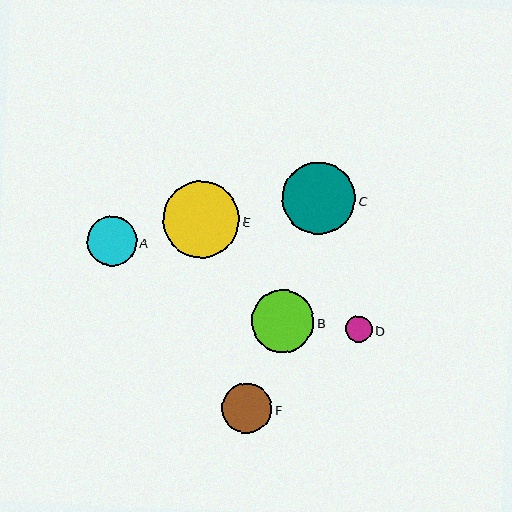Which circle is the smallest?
Circle D is the smallest with a size of approximately 27 pixels.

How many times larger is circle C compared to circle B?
Circle C is approximately 1.2 times the size of circle B.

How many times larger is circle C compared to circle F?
Circle C is approximately 1.4 times the size of circle F.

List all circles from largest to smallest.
From largest to smallest: E, C, B, F, A, D.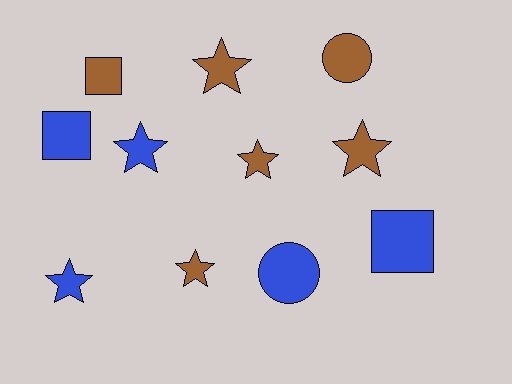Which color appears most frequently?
Brown, with 6 objects.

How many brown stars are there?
There are 4 brown stars.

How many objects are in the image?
There are 11 objects.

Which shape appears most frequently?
Star, with 6 objects.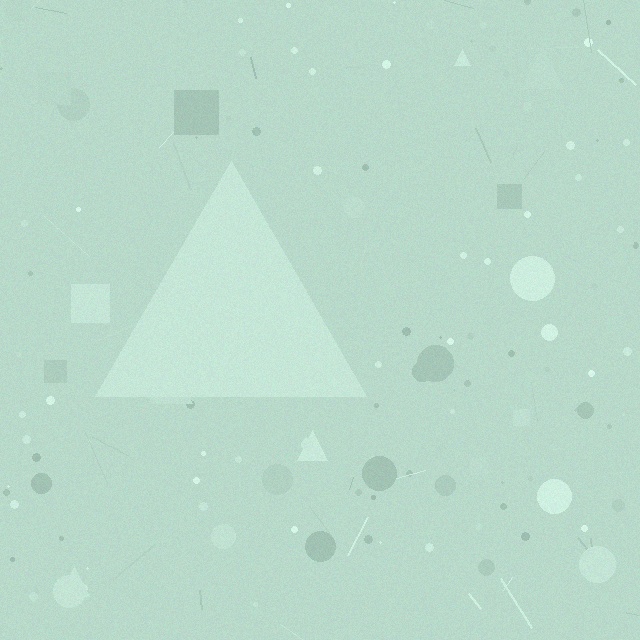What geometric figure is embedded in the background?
A triangle is embedded in the background.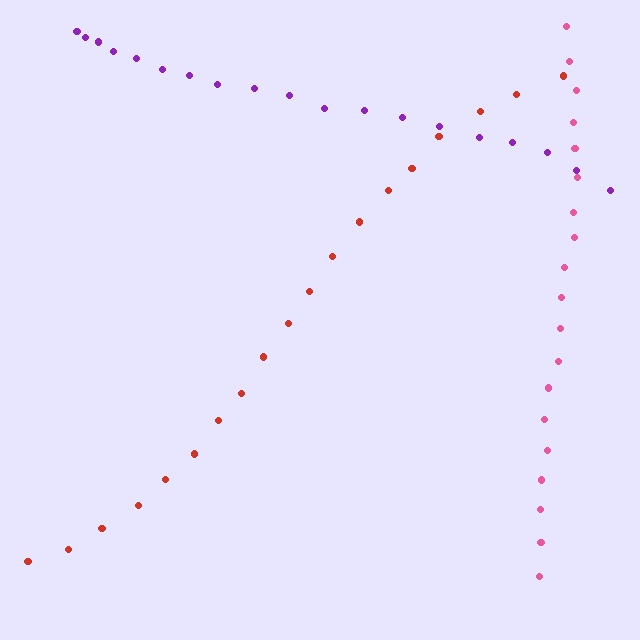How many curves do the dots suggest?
There are 3 distinct paths.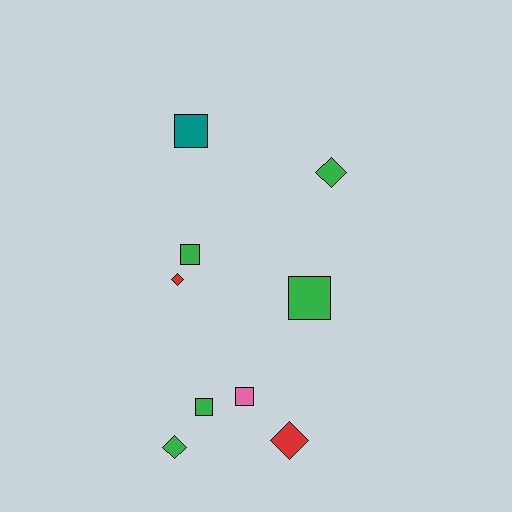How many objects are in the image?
There are 9 objects.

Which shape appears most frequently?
Square, with 5 objects.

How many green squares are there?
There are 3 green squares.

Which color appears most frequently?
Green, with 5 objects.